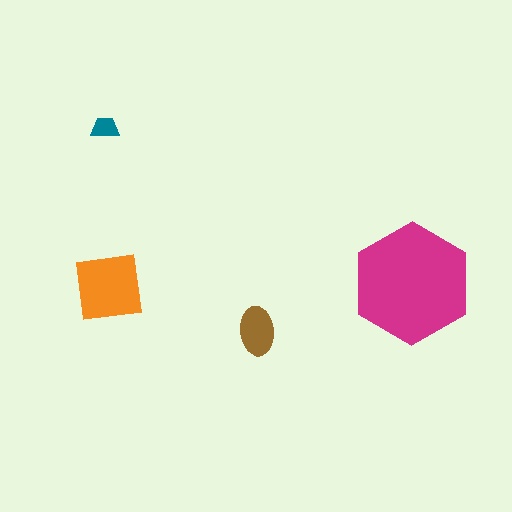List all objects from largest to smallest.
The magenta hexagon, the orange square, the brown ellipse, the teal trapezoid.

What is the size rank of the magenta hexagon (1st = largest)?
1st.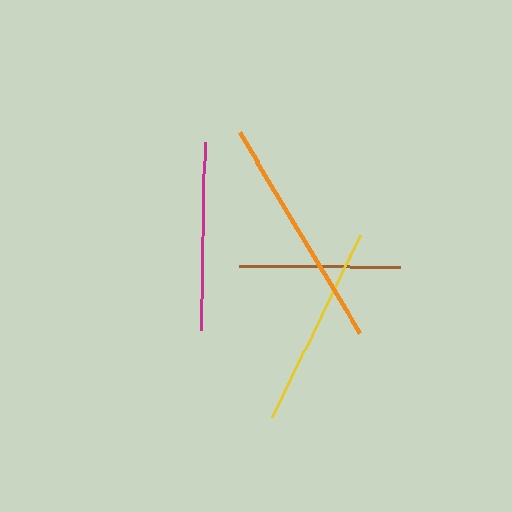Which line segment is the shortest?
The brown line is the shortest at approximately 161 pixels.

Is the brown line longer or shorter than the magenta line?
The magenta line is longer than the brown line.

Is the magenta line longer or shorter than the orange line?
The orange line is longer than the magenta line.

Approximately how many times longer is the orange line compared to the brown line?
The orange line is approximately 1.5 times the length of the brown line.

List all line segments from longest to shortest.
From longest to shortest: orange, yellow, magenta, brown.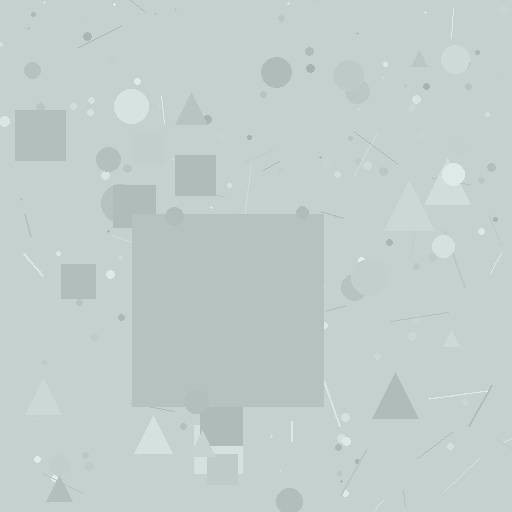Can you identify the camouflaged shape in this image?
The camouflaged shape is a square.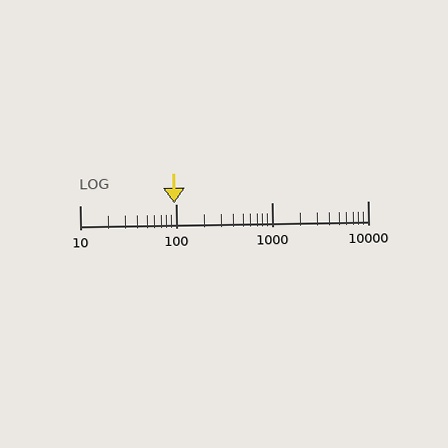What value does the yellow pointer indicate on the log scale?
The pointer indicates approximately 97.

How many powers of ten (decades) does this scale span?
The scale spans 3 decades, from 10 to 10000.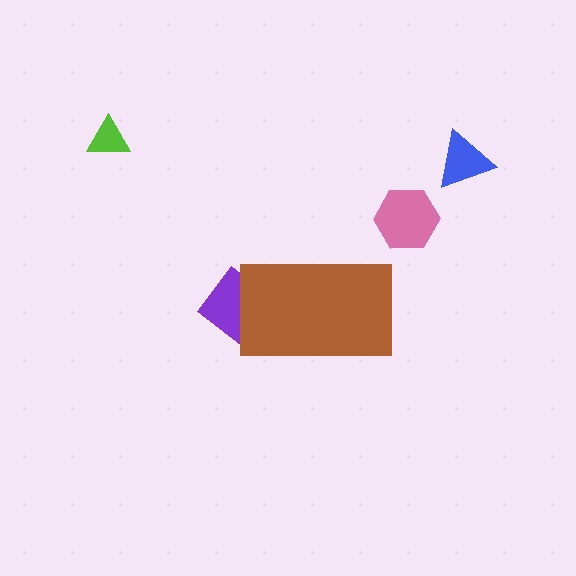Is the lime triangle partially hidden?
No, the lime triangle is fully visible.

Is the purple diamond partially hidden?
Yes, the purple diamond is partially hidden behind the brown rectangle.